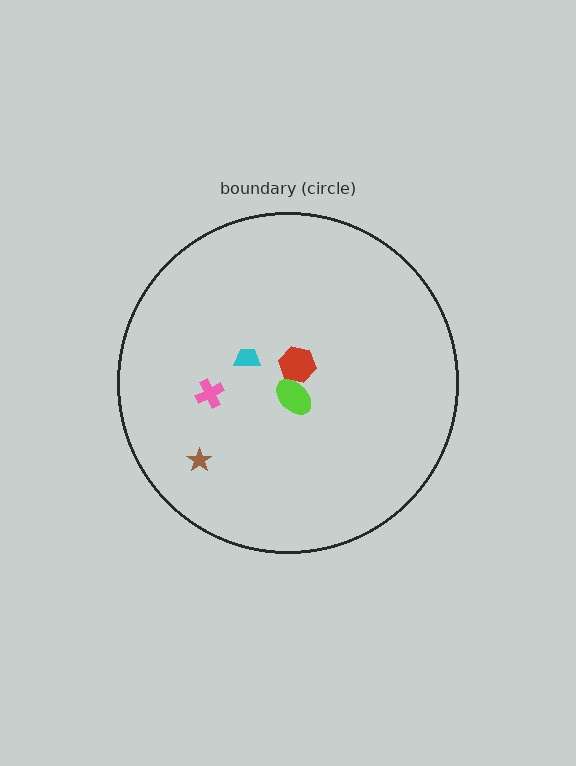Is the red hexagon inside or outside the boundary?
Inside.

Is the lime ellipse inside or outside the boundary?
Inside.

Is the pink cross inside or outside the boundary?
Inside.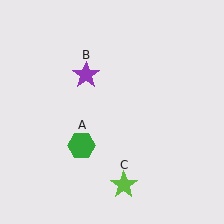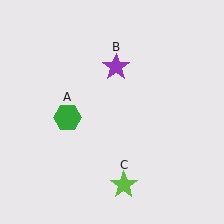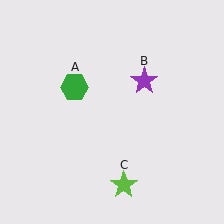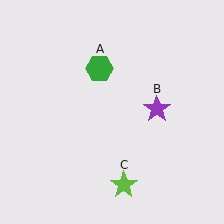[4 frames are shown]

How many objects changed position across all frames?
2 objects changed position: green hexagon (object A), purple star (object B).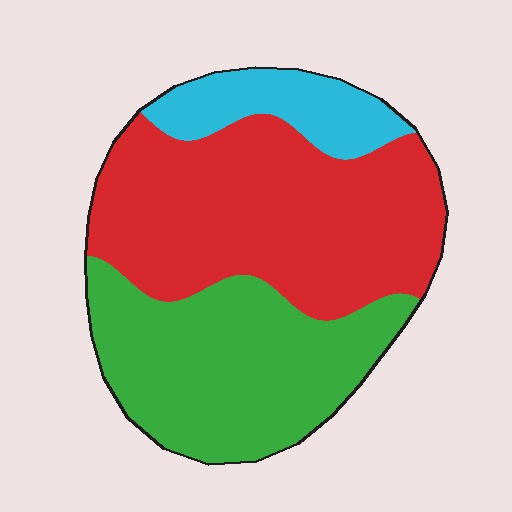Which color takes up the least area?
Cyan, at roughly 15%.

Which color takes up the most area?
Red, at roughly 50%.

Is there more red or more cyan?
Red.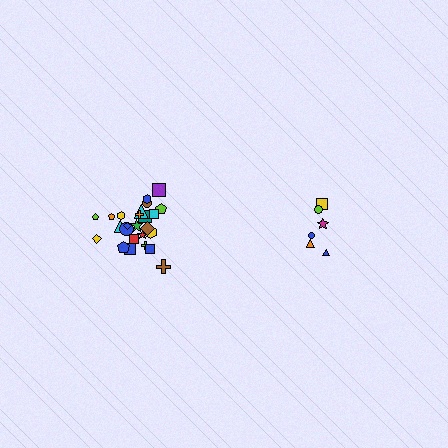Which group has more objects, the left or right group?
The left group.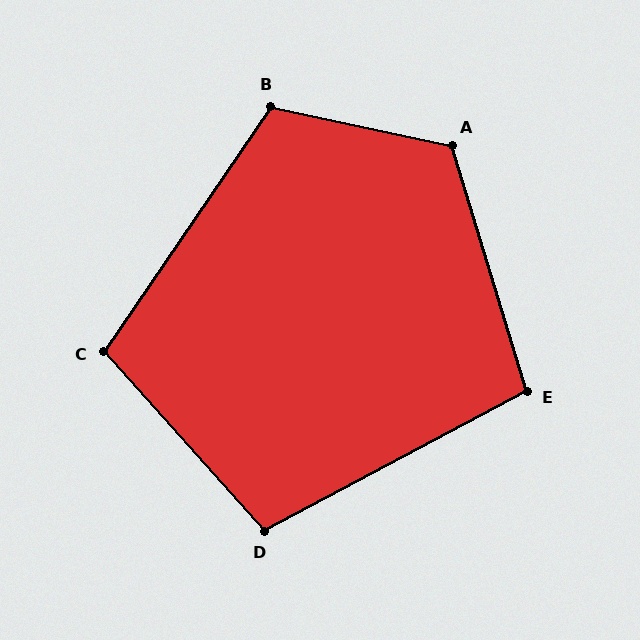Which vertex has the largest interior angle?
A, at approximately 119 degrees.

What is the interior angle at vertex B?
Approximately 112 degrees (obtuse).